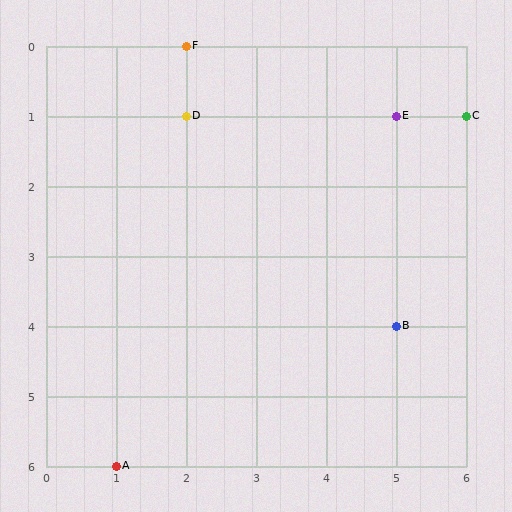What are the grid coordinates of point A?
Point A is at grid coordinates (1, 6).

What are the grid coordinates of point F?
Point F is at grid coordinates (2, 0).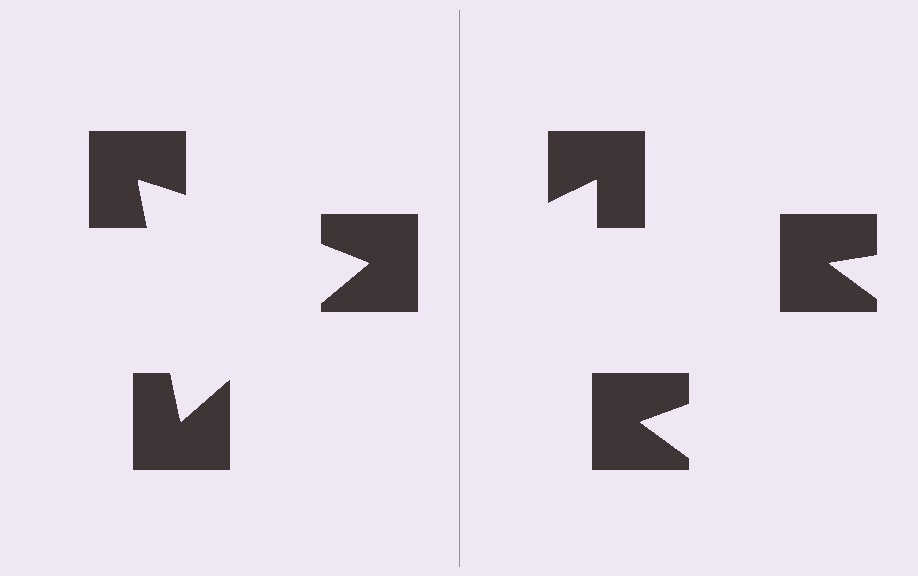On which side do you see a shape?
An illusory triangle appears on the left side. On the right side the wedge cuts are rotated, so no coherent shape forms.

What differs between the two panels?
The notched squares are positioned identically on both sides; only the wedge orientations differ. On the left they align to a triangle; on the right they are misaligned.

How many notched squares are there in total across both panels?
6 — 3 on each side.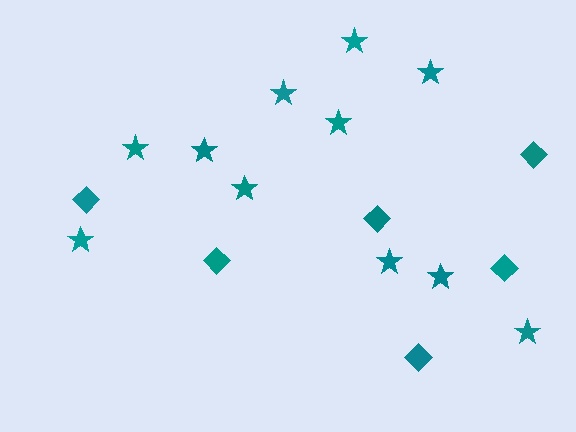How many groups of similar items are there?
There are 2 groups: one group of diamonds (6) and one group of stars (11).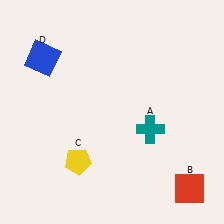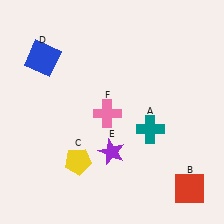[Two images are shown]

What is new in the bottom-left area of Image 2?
A pink cross (F) was added in the bottom-left area of Image 2.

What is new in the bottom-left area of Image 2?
A purple star (E) was added in the bottom-left area of Image 2.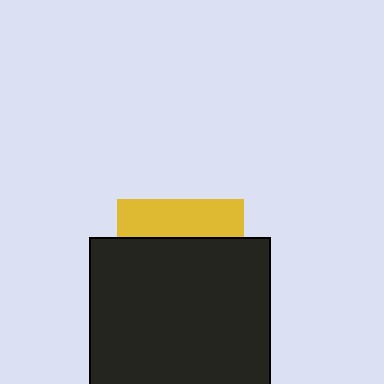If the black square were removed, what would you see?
You would see the complete yellow square.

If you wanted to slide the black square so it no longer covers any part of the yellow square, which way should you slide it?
Slide it down — that is the most direct way to separate the two shapes.